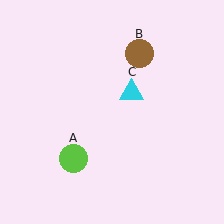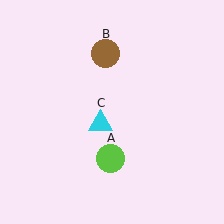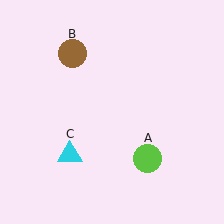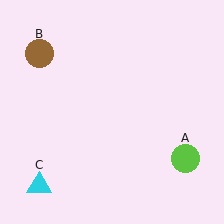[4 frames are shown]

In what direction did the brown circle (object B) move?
The brown circle (object B) moved left.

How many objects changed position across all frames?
3 objects changed position: lime circle (object A), brown circle (object B), cyan triangle (object C).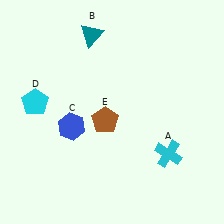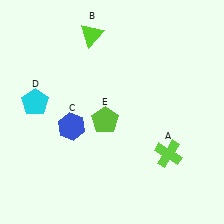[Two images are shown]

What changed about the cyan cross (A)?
In Image 1, A is cyan. In Image 2, it changed to lime.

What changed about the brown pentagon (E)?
In Image 1, E is brown. In Image 2, it changed to lime.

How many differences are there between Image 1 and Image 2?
There are 3 differences between the two images.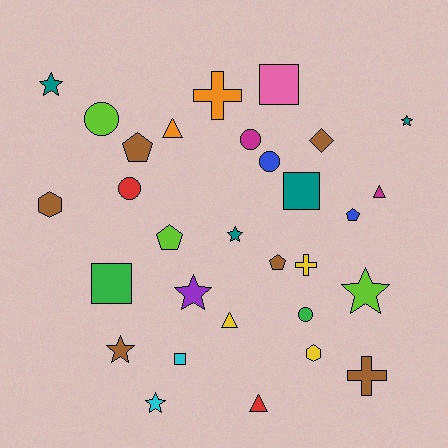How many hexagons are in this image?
There are 2 hexagons.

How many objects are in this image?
There are 30 objects.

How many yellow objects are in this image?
There are 3 yellow objects.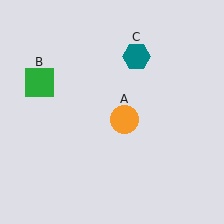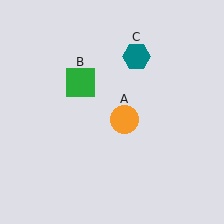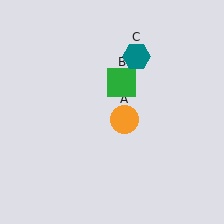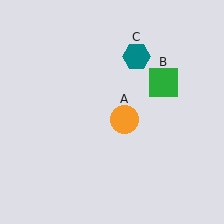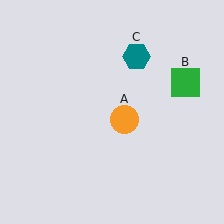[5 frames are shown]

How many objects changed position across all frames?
1 object changed position: green square (object B).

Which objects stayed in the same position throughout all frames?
Orange circle (object A) and teal hexagon (object C) remained stationary.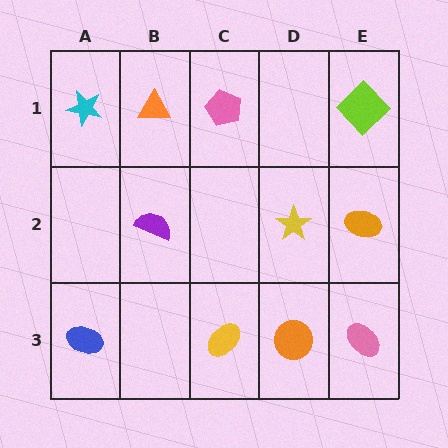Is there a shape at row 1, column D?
No, that cell is empty.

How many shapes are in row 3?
4 shapes.